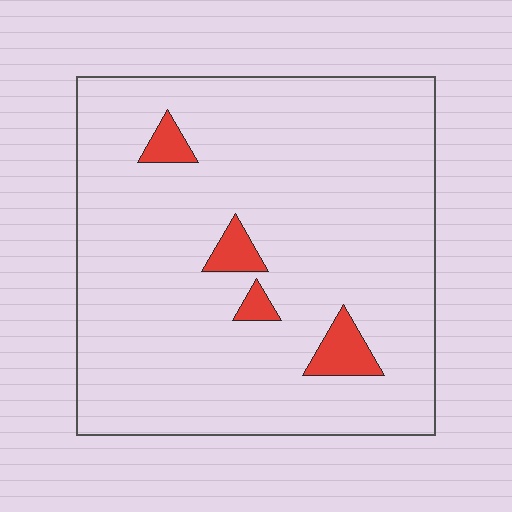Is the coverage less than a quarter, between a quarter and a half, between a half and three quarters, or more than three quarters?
Less than a quarter.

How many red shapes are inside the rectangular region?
4.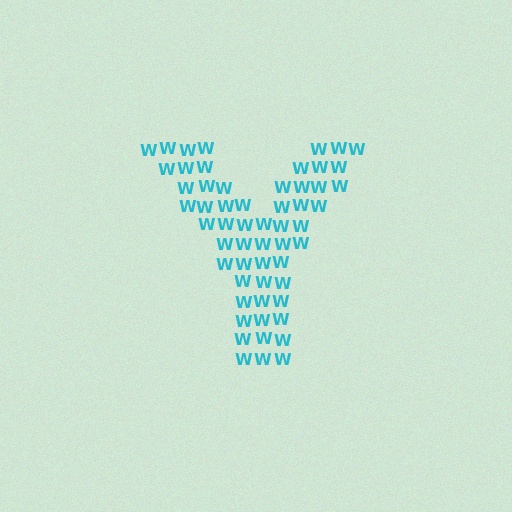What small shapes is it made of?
It is made of small letter W's.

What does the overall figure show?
The overall figure shows the letter Y.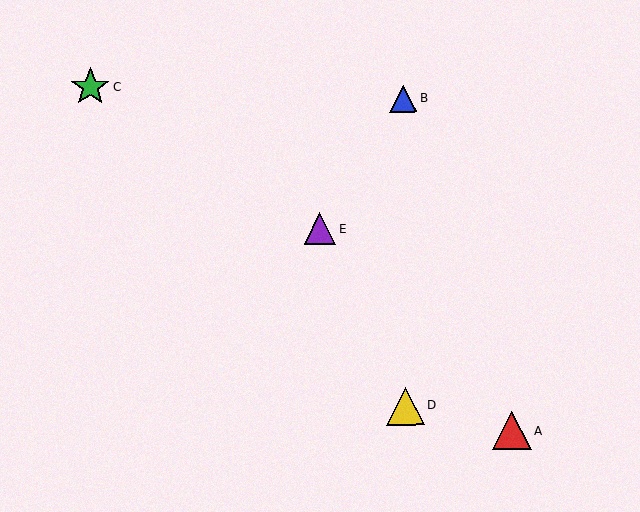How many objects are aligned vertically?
2 objects (B, D) are aligned vertically.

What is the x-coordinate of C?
Object C is at x≈90.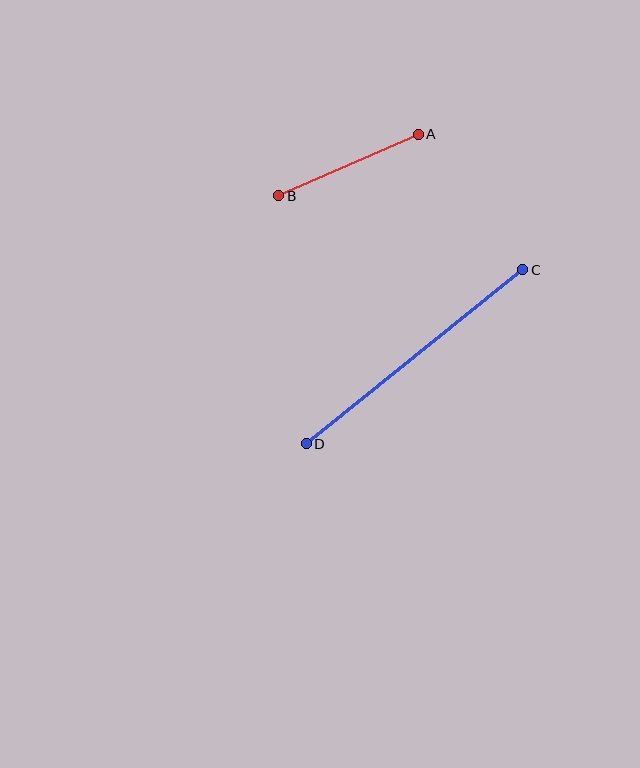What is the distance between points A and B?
The distance is approximately 153 pixels.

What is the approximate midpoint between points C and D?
The midpoint is at approximately (414, 357) pixels.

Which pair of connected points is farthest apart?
Points C and D are farthest apart.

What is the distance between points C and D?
The distance is approximately 278 pixels.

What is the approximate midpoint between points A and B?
The midpoint is at approximately (348, 165) pixels.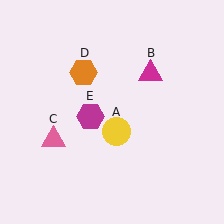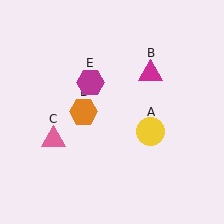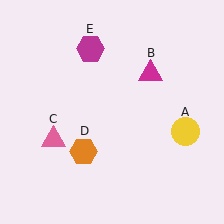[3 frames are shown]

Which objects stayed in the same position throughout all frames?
Magenta triangle (object B) and pink triangle (object C) remained stationary.